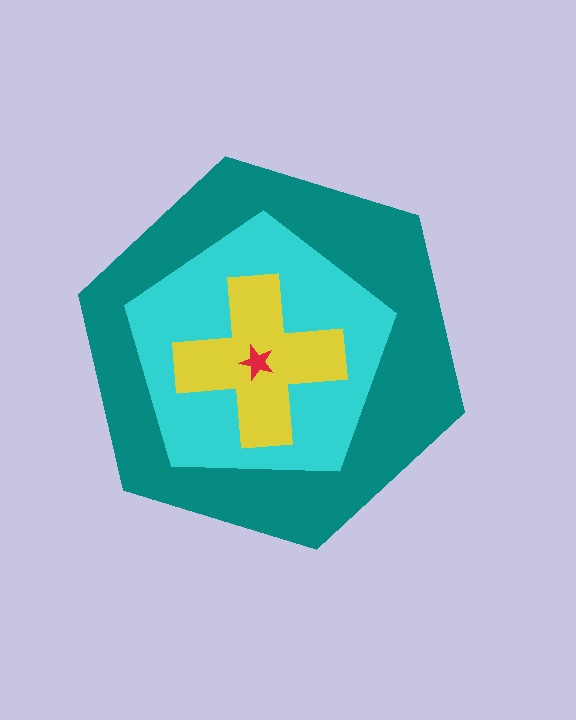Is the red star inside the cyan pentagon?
Yes.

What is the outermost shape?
The teal hexagon.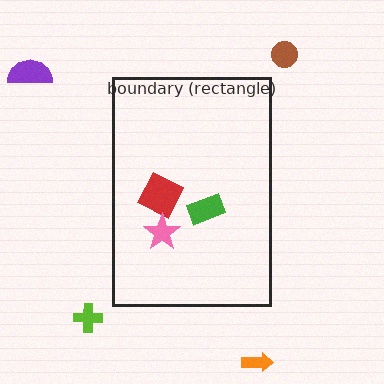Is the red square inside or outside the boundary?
Inside.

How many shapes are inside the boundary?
3 inside, 4 outside.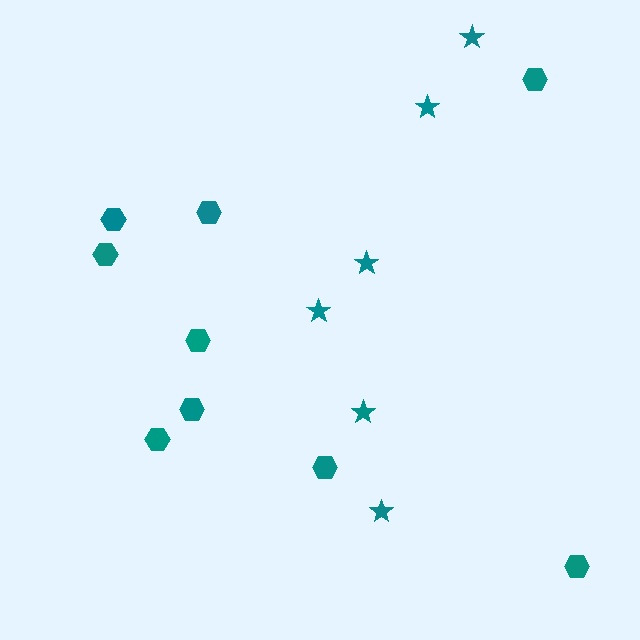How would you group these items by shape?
There are 2 groups: one group of stars (6) and one group of hexagons (9).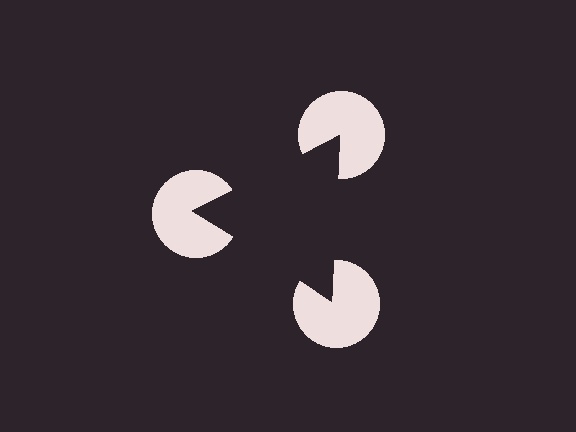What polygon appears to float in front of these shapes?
An illusory triangle — its edges are inferred from the aligned wedge cuts in the pac-man discs, not physically drawn.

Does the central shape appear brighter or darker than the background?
It typically appears slightly darker than the background, even though no actual brightness change is drawn.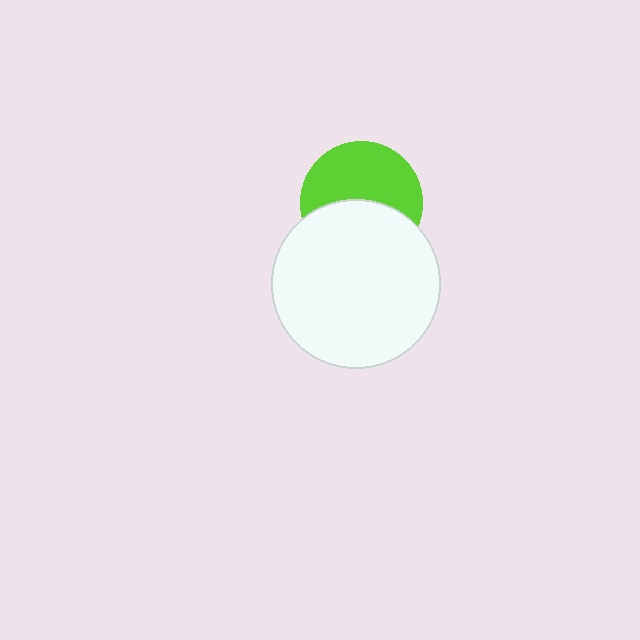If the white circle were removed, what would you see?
You would see the complete lime circle.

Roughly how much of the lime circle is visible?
About half of it is visible (roughly 54%).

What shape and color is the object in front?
The object in front is a white circle.